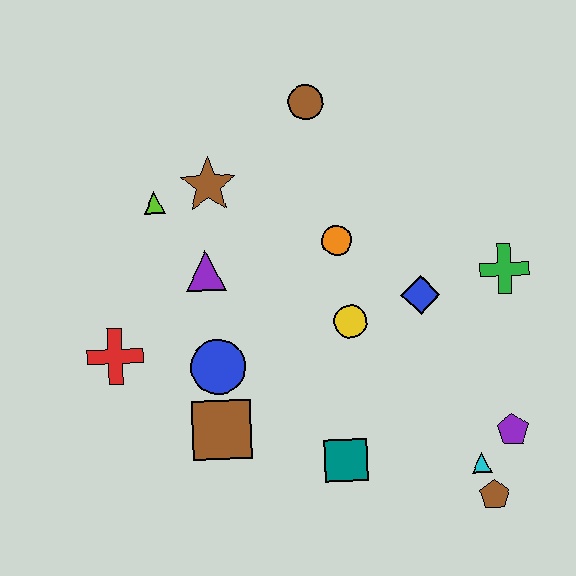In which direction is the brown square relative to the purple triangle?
The brown square is below the purple triangle.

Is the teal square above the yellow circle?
No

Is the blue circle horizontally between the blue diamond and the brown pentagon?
No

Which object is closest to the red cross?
The blue circle is closest to the red cross.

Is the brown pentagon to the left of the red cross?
No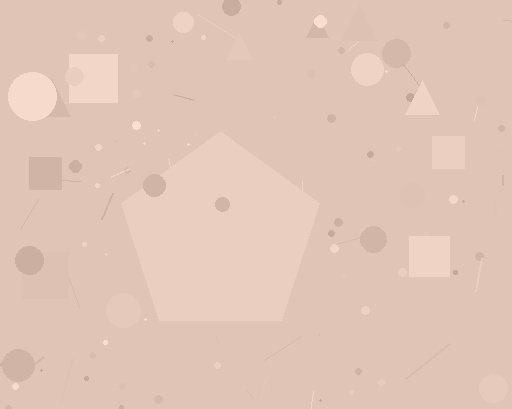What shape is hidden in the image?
A pentagon is hidden in the image.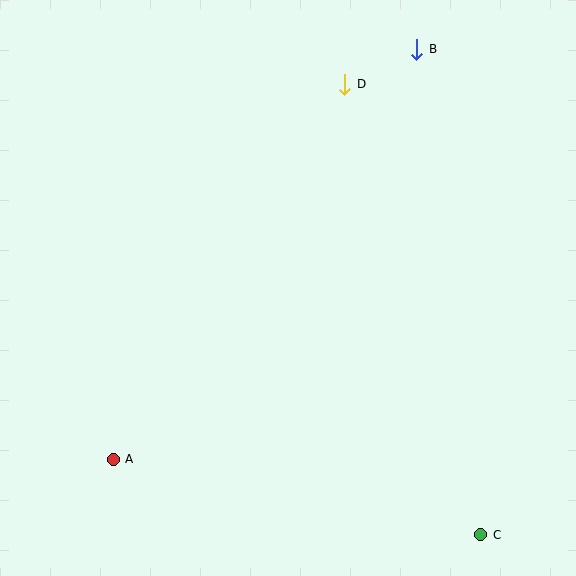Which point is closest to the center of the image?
Point D at (345, 84) is closest to the center.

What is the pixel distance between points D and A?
The distance between D and A is 441 pixels.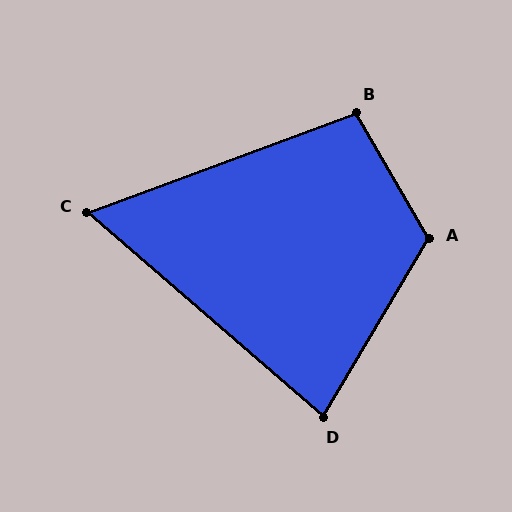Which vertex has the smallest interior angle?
C, at approximately 61 degrees.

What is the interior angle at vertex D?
Approximately 80 degrees (acute).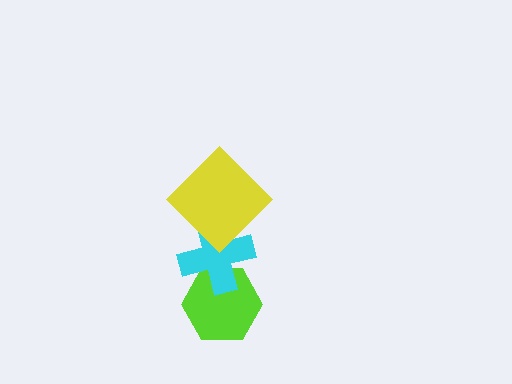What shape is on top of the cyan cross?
The yellow diamond is on top of the cyan cross.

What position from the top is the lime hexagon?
The lime hexagon is 3rd from the top.